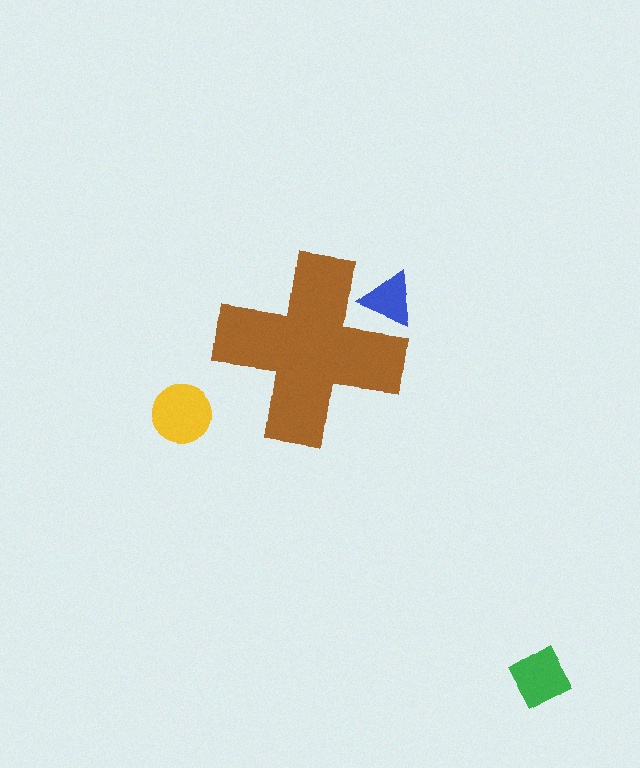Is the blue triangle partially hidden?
Yes, the blue triangle is partially hidden behind the brown cross.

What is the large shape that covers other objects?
A brown cross.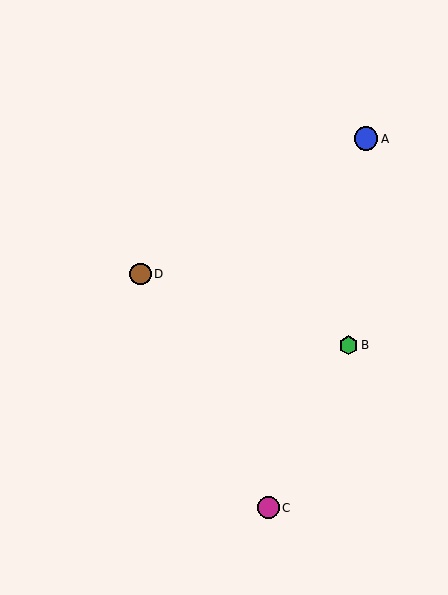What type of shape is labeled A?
Shape A is a blue circle.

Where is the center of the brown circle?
The center of the brown circle is at (141, 274).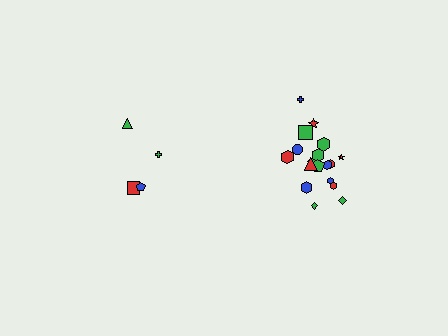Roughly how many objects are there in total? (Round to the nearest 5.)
Roughly 20 objects in total.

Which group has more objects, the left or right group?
The right group.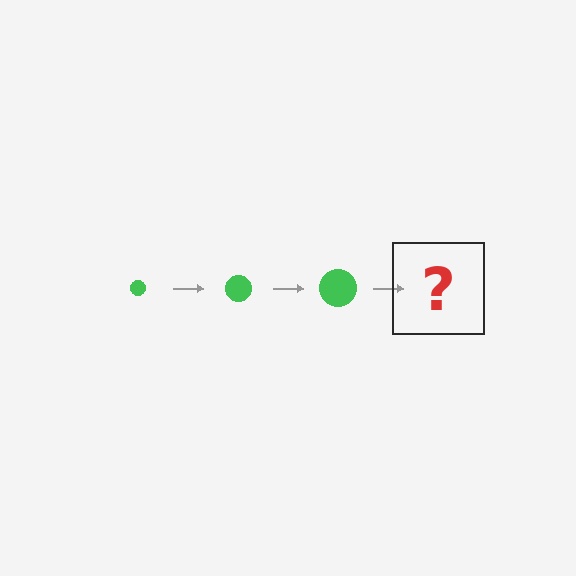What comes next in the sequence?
The next element should be a green circle, larger than the previous one.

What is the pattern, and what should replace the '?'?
The pattern is that the circle gets progressively larger each step. The '?' should be a green circle, larger than the previous one.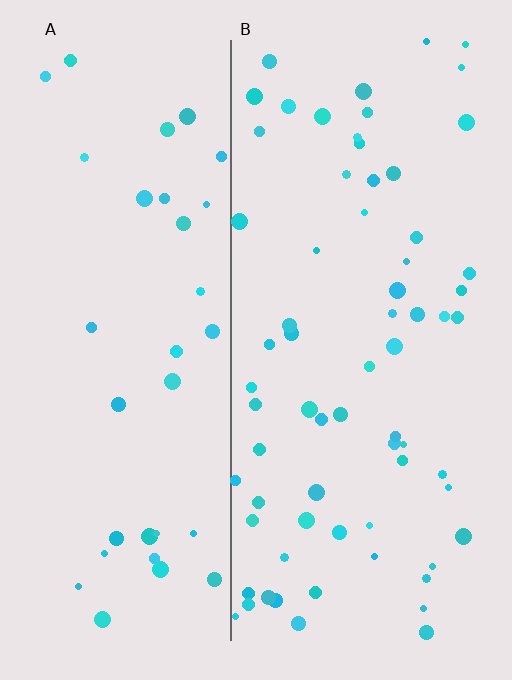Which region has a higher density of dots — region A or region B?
B (the right).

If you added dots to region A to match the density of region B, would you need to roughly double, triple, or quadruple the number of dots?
Approximately double.